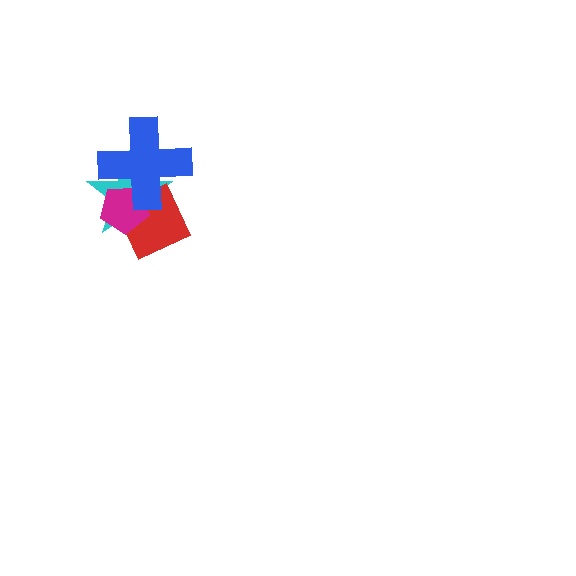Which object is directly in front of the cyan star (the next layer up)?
The red square is directly in front of the cyan star.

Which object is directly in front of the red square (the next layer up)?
The magenta pentagon is directly in front of the red square.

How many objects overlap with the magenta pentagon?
3 objects overlap with the magenta pentagon.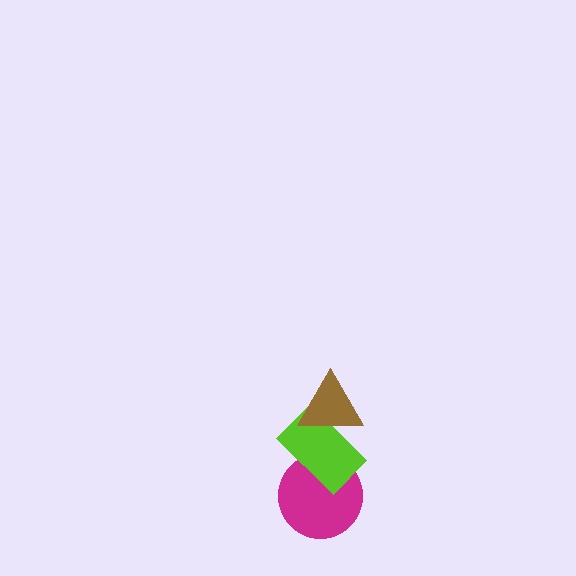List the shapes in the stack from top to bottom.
From top to bottom: the brown triangle, the lime rectangle, the magenta circle.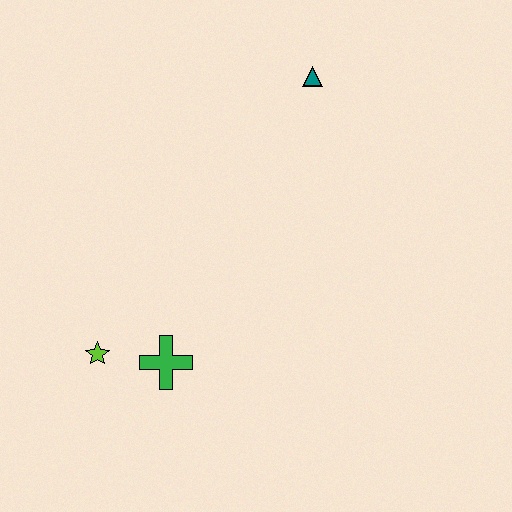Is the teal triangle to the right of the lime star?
Yes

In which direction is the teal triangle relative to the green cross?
The teal triangle is above the green cross.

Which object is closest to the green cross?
The lime star is closest to the green cross.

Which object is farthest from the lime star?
The teal triangle is farthest from the lime star.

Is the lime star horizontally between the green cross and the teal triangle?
No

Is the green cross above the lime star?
No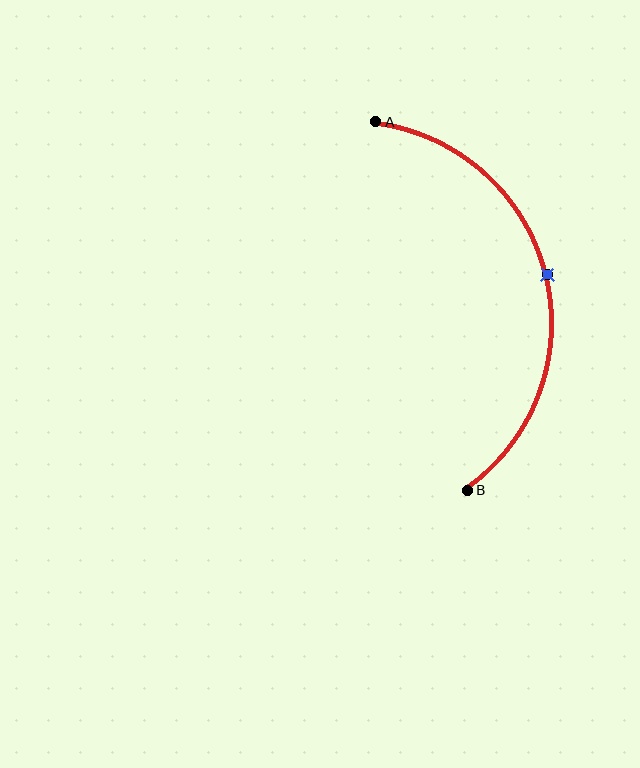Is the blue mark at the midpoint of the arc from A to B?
Yes. The blue mark lies on the arc at equal arc-length from both A and B — it is the arc midpoint.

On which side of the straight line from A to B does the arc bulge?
The arc bulges to the right of the straight line connecting A and B.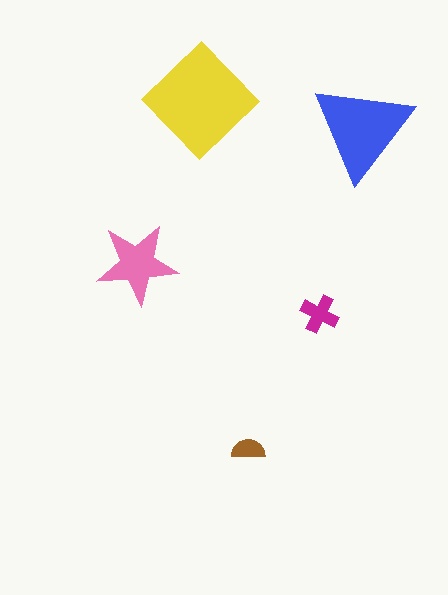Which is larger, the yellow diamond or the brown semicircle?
The yellow diamond.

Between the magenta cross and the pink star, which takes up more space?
The pink star.